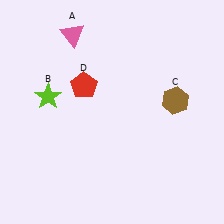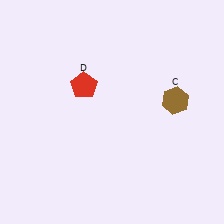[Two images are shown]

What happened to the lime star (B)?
The lime star (B) was removed in Image 2. It was in the top-left area of Image 1.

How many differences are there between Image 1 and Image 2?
There are 2 differences between the two images.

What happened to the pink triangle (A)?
The pink triangle (A) was removed in Image 2. It was in the top-left area of Image 1.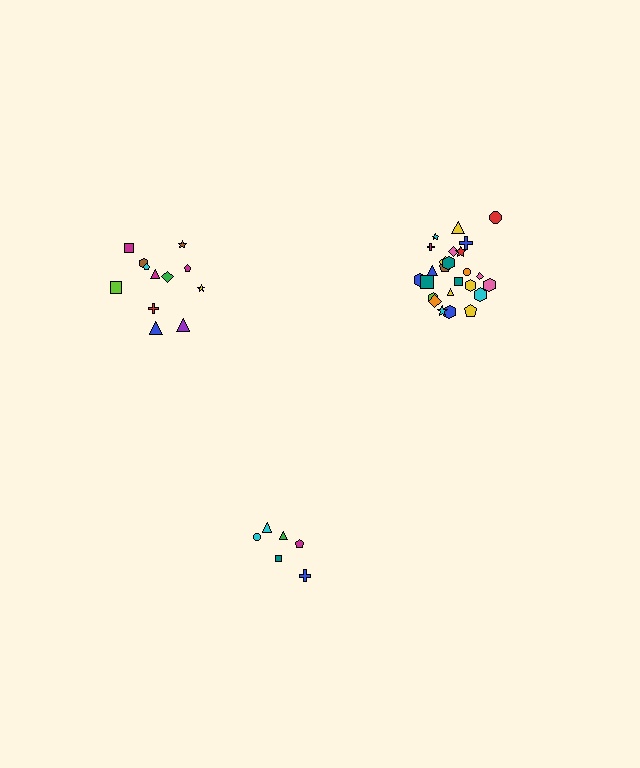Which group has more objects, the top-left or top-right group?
The top-right group.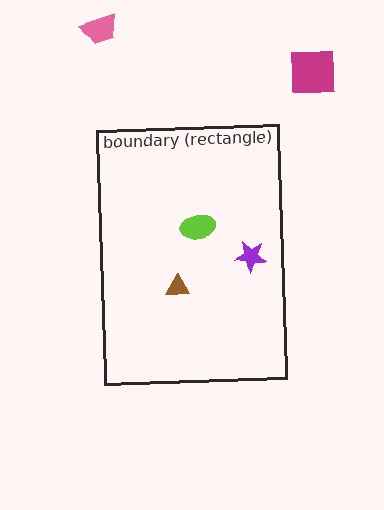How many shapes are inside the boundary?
3 inside, 2 outside.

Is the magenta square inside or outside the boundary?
Outside.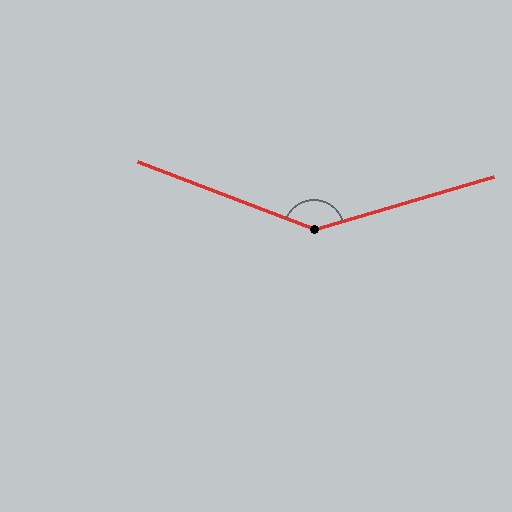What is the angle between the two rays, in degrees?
Approximately 142 degrees.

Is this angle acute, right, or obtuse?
It is obtuse.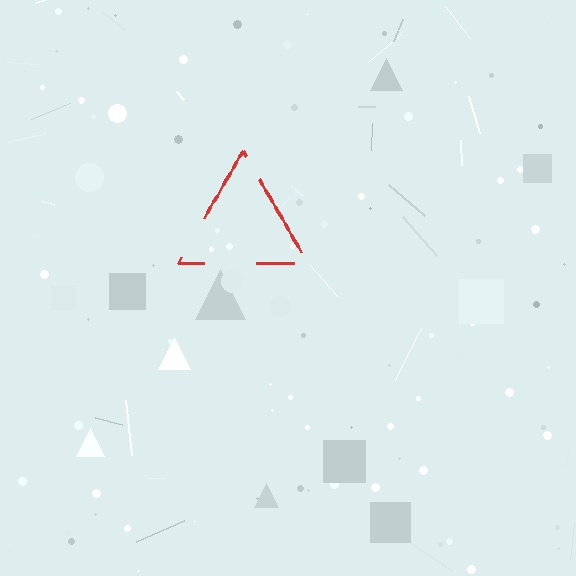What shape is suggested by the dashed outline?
The dashed outline suggests a triangle.